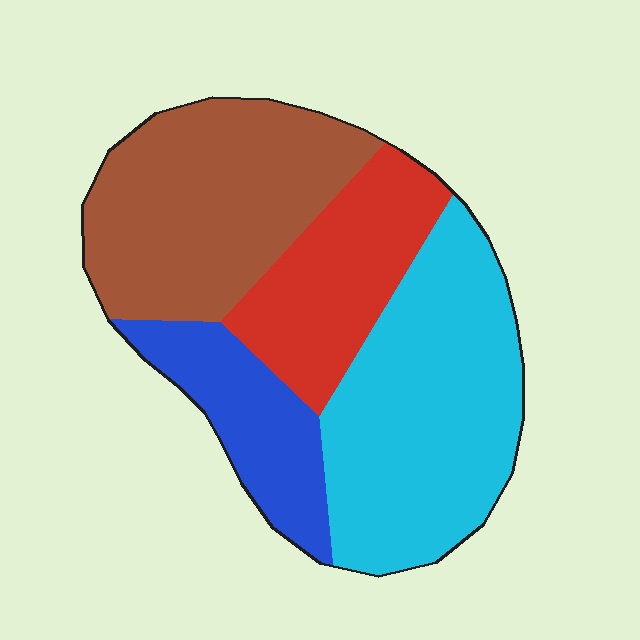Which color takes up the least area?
Blue, at roughly 15%.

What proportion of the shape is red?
Red takes up about one fifth (1/5) of the shape.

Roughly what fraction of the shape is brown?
Brown takes up about one third (1/3) of the shape.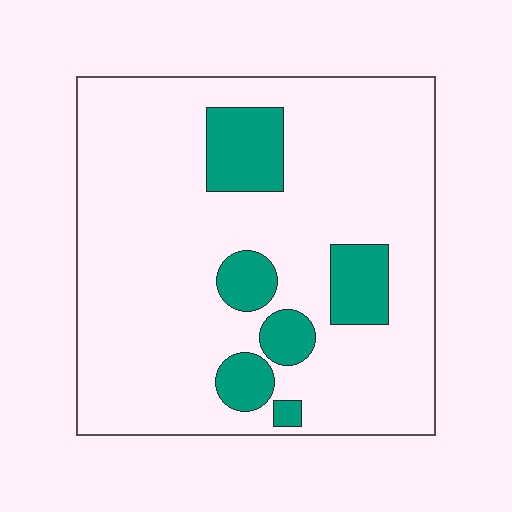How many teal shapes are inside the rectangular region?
6.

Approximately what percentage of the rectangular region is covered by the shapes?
Approximately 15%.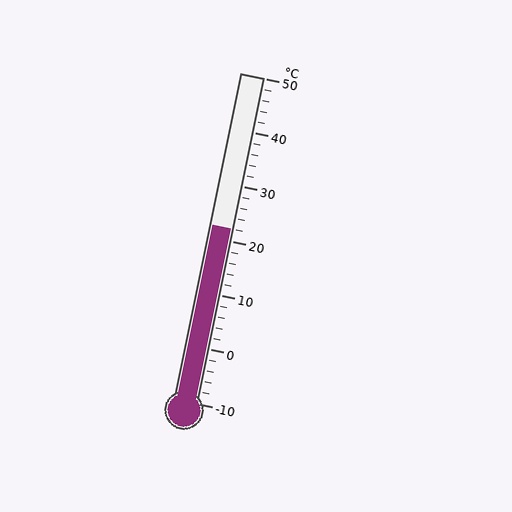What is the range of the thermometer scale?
The thermometer scale ranges from -10°C to 50°C.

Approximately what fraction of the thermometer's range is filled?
The thermometer is filled to approximately 55% of its range.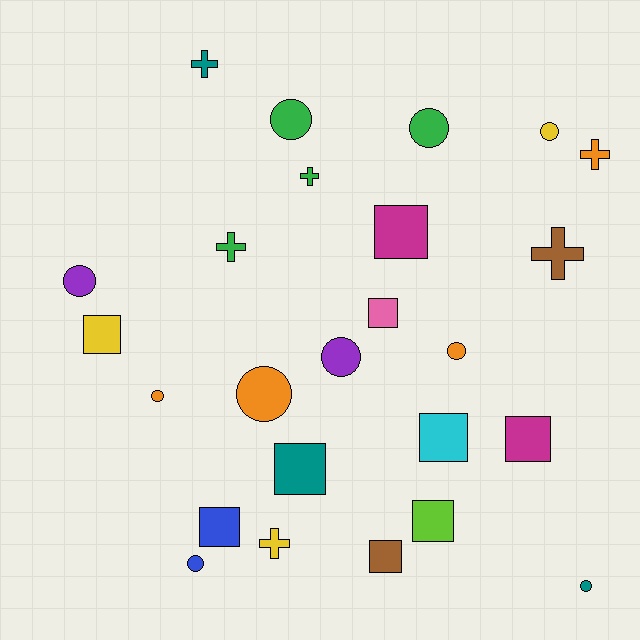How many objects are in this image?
There are 25 objects.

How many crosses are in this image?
There are 6 crosses.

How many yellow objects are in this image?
There are 3 yellow objects.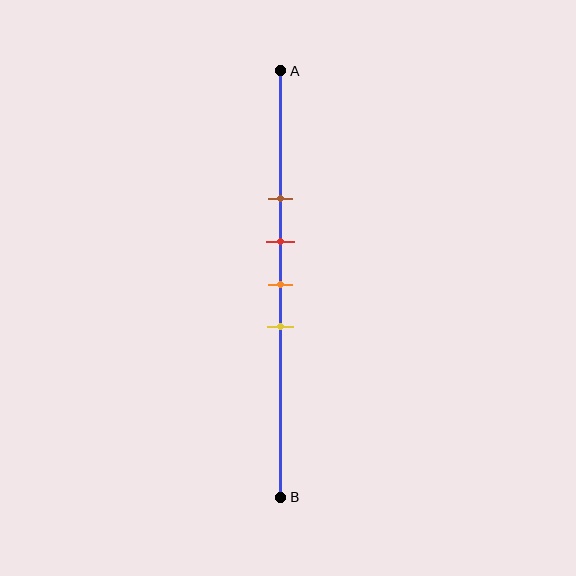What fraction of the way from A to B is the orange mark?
The orange mark is approximately 50% (0.5) of the way from A to B.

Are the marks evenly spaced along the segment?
Yes, the marks are approximately evenly spaced.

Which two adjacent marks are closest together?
The red and orange marks are the closest adjacent pair.